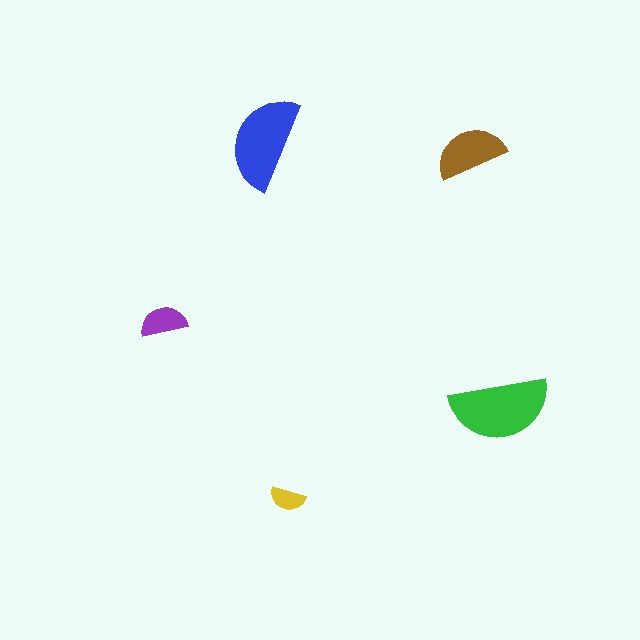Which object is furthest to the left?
The purple semicircle is leftmost.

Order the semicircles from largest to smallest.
the green one, the blue one, the brown one, the purple one, the yellow one.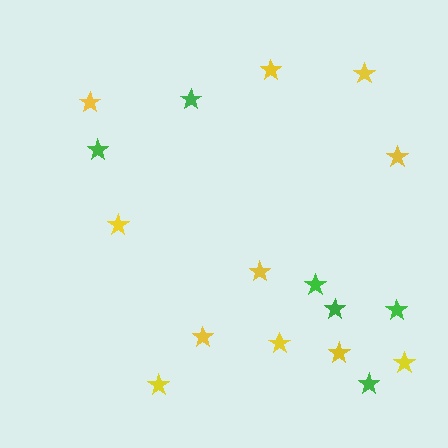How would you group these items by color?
There are 2 groups: one group of green stars (6) and one group of yellow stars (11).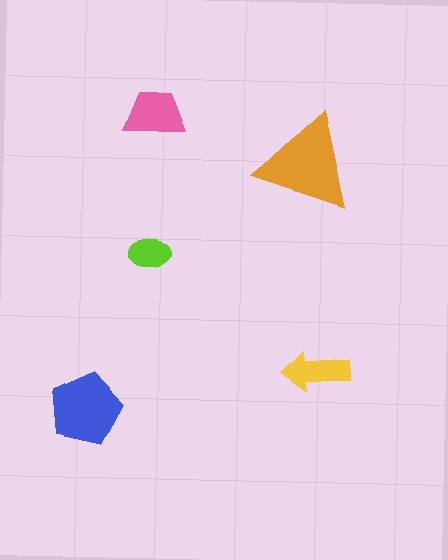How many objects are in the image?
There are 5 objects in the image.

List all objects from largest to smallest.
The orange triangle, the blue pentagon, the pink trapezoid, the yellow arrow, the lime ellipse.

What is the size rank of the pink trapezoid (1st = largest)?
3rd.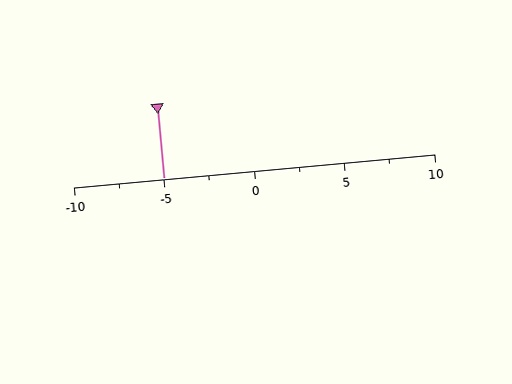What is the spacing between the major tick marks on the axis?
The major ticks are spaced 5 apart.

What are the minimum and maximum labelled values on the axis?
The axis runs from -10 to 10.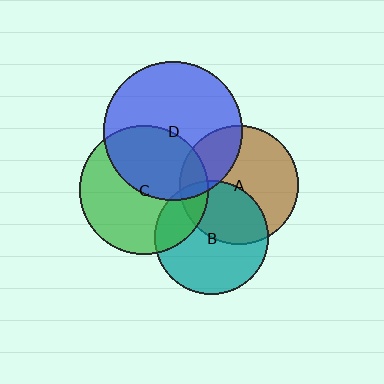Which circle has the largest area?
Circle D (blue).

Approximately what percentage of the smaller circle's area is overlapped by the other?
Approximately 40%.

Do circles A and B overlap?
Yes.